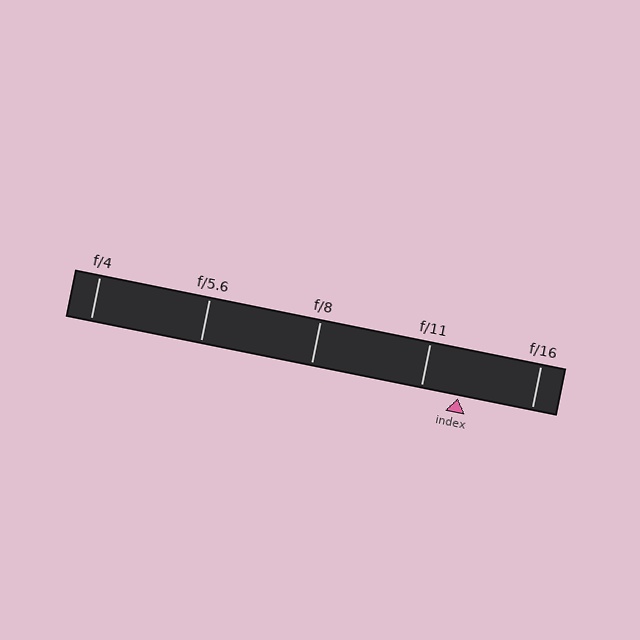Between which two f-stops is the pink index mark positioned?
The index mark is between f/11 and f/16.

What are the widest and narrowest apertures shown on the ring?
The widest aperture shown is f/4 and the narrowest is f/16.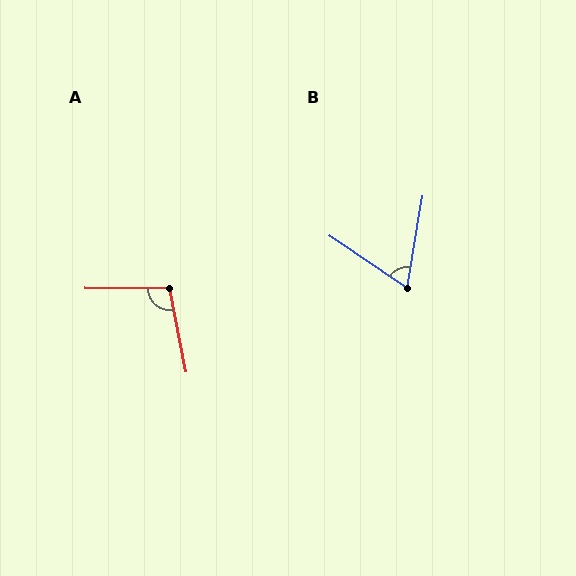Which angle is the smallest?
B, at approximately 66 degrees.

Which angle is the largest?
A, at approximately 101 degrees.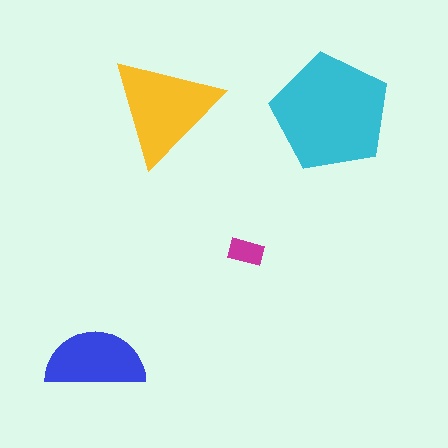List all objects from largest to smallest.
The cyan pentagon, the yellow triangle, the blue semicircle, the magenta rectangle.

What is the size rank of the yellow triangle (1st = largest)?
2nd.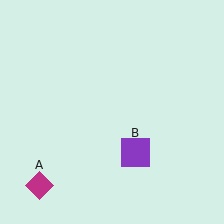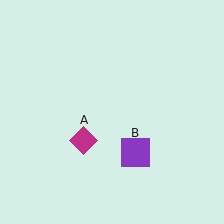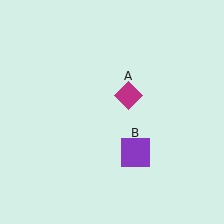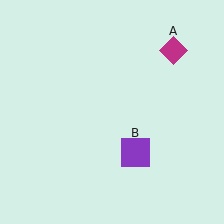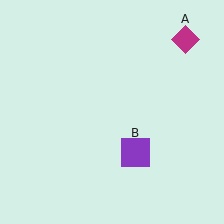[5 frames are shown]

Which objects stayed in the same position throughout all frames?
Purple square (object B) remained stationary.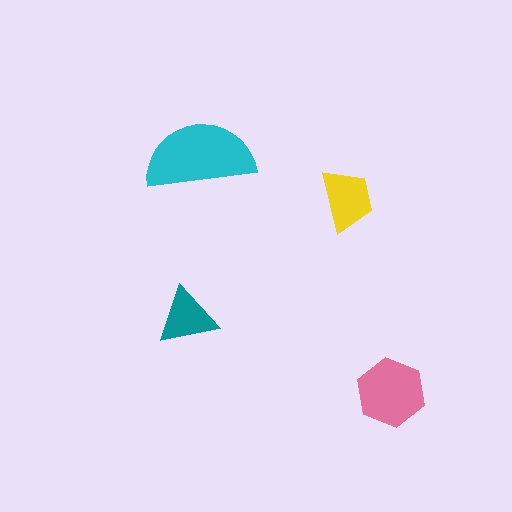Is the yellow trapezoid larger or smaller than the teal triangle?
Larger.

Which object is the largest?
The cyan semicircle.